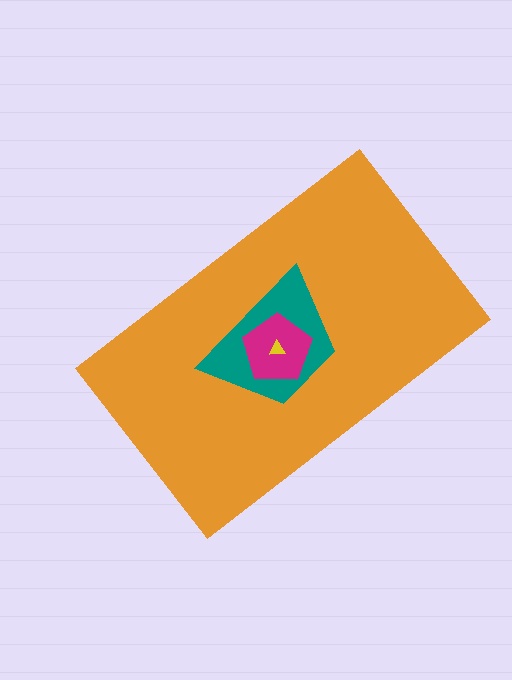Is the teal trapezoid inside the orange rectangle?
Yes.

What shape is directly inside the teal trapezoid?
The magenta pentagon.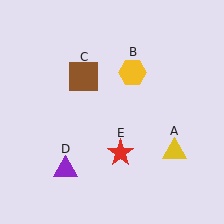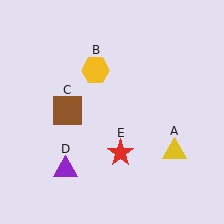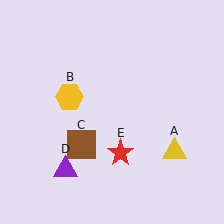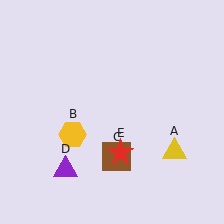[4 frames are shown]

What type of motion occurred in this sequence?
The yellow hexagon (object B), brown square (object C) rotated counterclockwise around the center of the scene.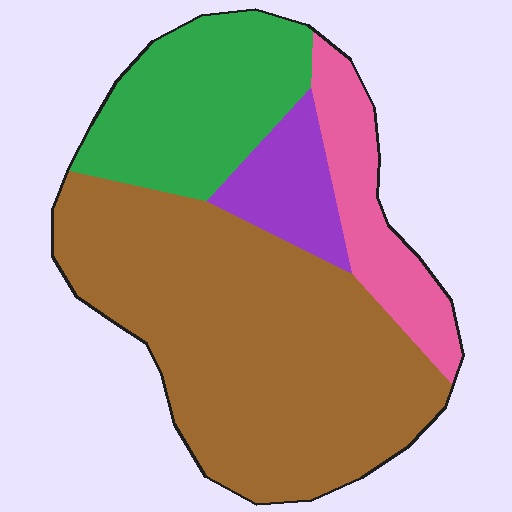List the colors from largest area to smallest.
From largest to smallest: brown, green, pink, purple.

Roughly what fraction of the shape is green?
Green covers 22% of the shape.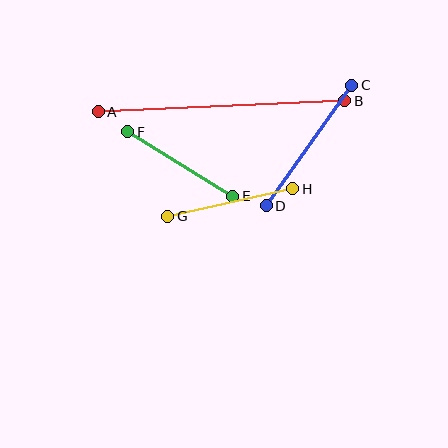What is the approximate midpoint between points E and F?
The midpoint is at approximately (180, 164) pixels.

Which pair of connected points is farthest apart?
Points A and B are farthest apart.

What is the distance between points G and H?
The distance is approximately 128 pixels.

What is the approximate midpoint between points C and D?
The midpoint is at approximately (309, 146) pixels.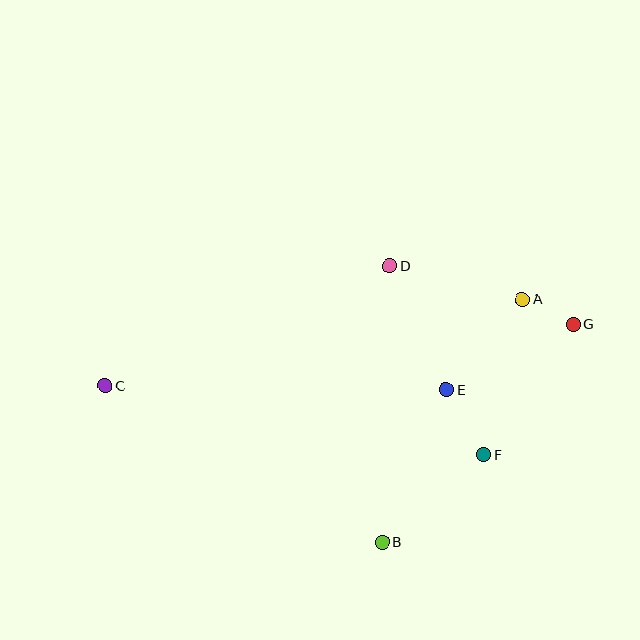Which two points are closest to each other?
Points A and G are closest to each other.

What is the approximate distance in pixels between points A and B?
The distance between A and B is approximately 280 pixels.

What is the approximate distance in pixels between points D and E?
The distance between D and E is approximately 136 pixels.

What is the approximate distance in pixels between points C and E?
The distance between C and E is approximately 341 pixels.